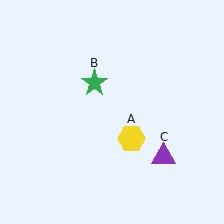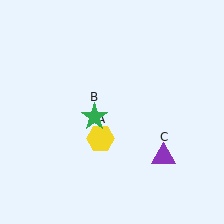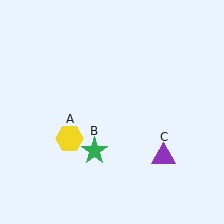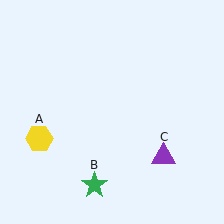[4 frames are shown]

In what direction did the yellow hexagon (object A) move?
The yellow hexagon (object A) moved left.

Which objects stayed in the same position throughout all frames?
Purple triangle (object C) remained stationary.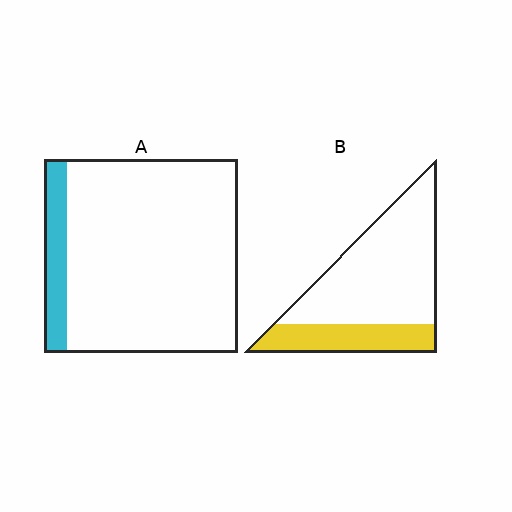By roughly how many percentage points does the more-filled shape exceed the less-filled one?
By roughly 15 percentage points (B over A).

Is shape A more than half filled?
No.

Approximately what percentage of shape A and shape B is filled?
A is approximately 10% and B is approximately 30%.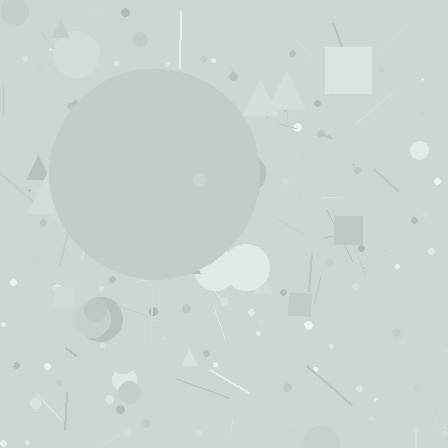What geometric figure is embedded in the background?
A circle is embedded in the background.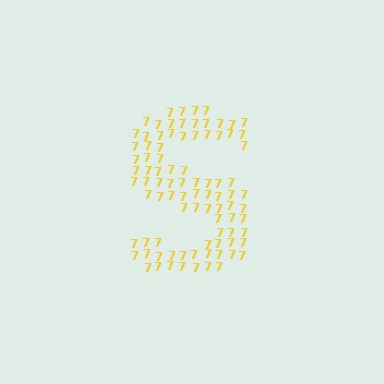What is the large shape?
The large shape is the letter S.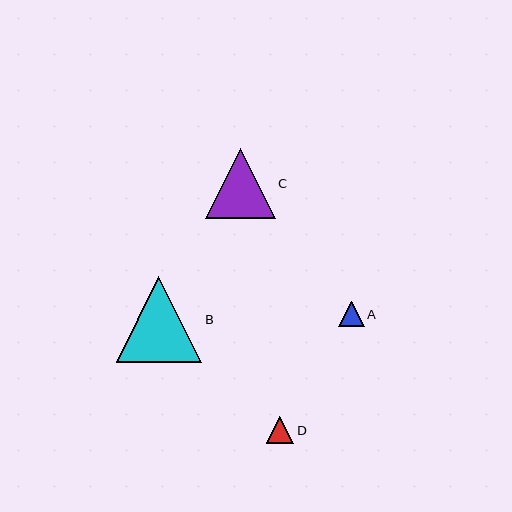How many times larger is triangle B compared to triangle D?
Triangle B is approximately 3.1 times the size of triangle D.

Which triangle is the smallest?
Triangle A is the smallest with a size of approximately 25 pixels.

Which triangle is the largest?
Triangle B is the largest with a size of approximately 85 pixels.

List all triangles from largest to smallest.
From largest to smallest: B, C, D, A.